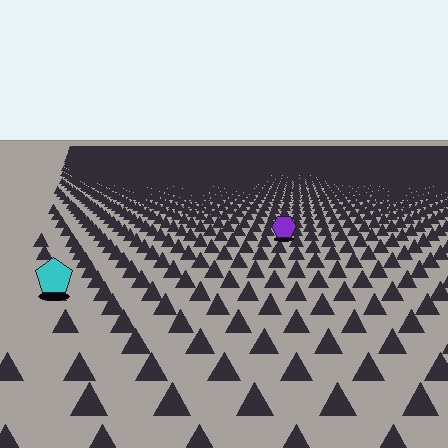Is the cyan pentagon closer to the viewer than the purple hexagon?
Yes. The cyan pentagon is closer — you can tell from the texture gradient: the ground texture is coarser near it.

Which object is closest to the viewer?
The cyan pentagon is closest. The texture marks near it are larger and more spread out.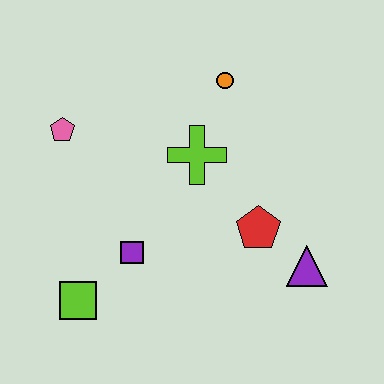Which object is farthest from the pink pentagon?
The purple triangle is farthest from the pink pentagon.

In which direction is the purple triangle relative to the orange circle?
The purple triangle is below the orange circle.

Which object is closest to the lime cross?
The orange circle is closest to the lime cross.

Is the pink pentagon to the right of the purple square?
No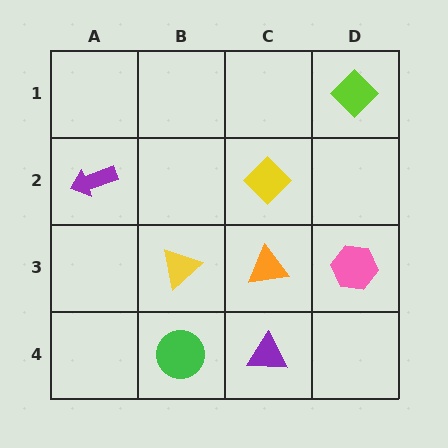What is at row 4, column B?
A green circle.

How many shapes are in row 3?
3 shapes.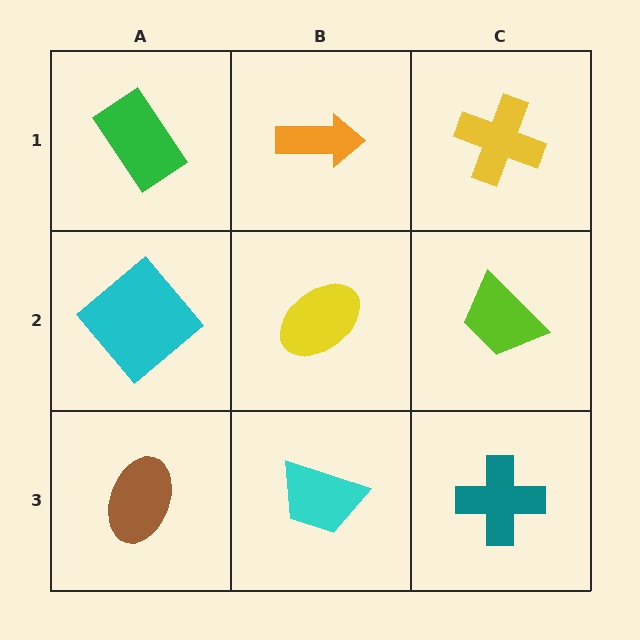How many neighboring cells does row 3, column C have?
2.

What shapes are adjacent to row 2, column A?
A green rectangle (row 1, column A), a brown ellipse (row 3, column A), a yellow ellipse (row 2, column B).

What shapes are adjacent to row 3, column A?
A cyan diamond (row 2, column A), a cyan trapezoid (row 3, column B).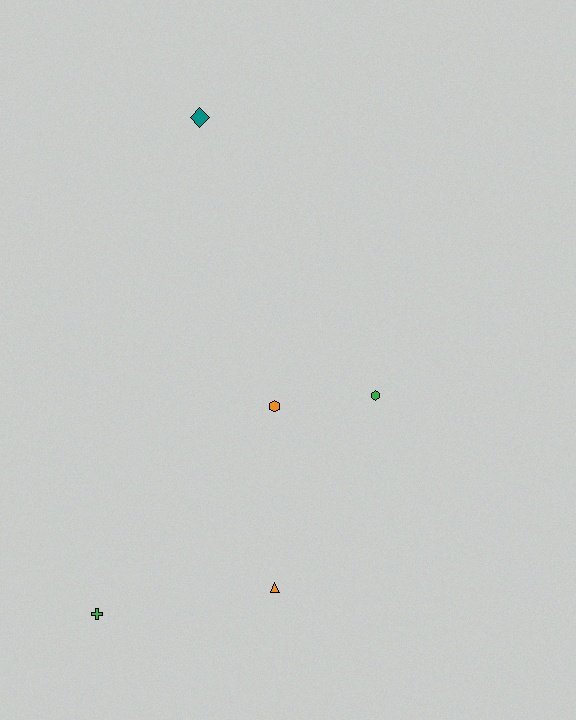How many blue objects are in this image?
There are no blue objects.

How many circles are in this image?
There are no circles.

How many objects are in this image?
There are 5 objects.